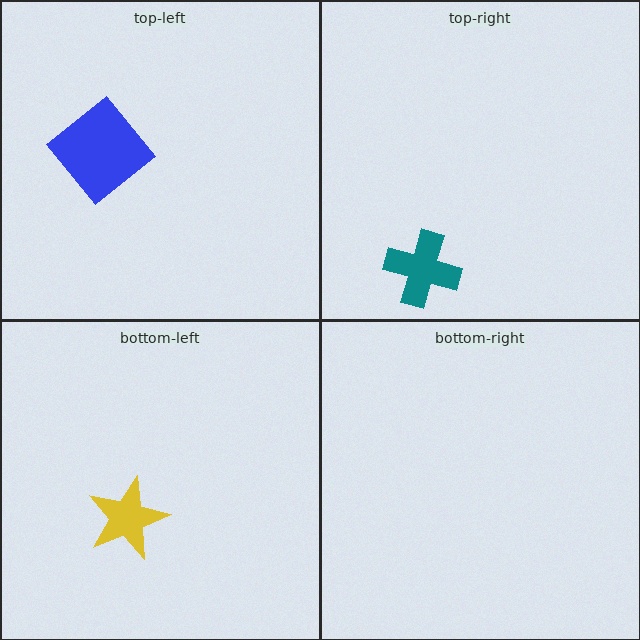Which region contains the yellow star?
The bottom-left region.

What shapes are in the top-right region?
The teal cross.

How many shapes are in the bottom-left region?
1.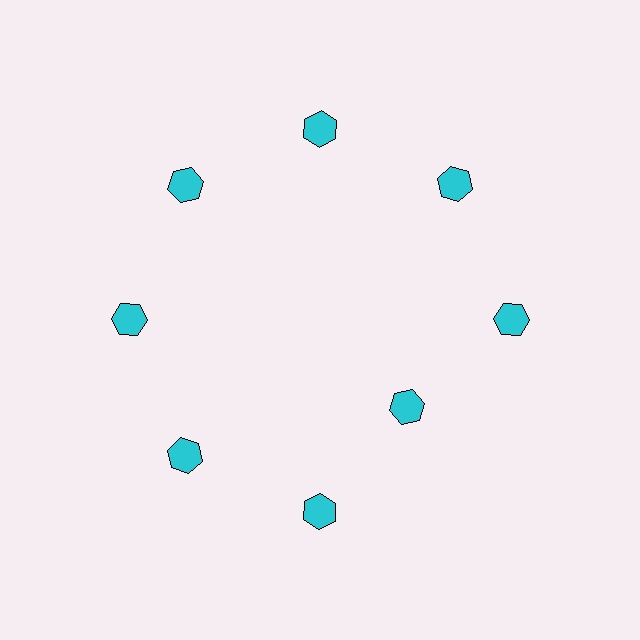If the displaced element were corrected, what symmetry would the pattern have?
It would have 8-fold rotational symmetry — the pattern would map onto itself every 45 degrees.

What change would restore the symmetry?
The symmetry would be restored by moving it outward, back onto the ring so that all 8 hexagons sit at equal angles and equal distance from the center.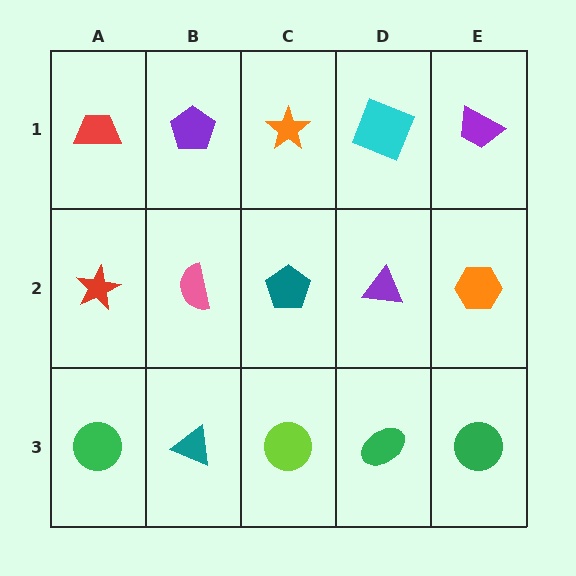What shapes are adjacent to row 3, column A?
A red star (row 2, column A), a teal triangle (row 3, column B).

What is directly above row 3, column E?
An orange hexagon.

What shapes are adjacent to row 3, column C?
A teal pentagon (row 2, column C), a teal triangle (row 3, column B), a green ellipse (row 3, column D).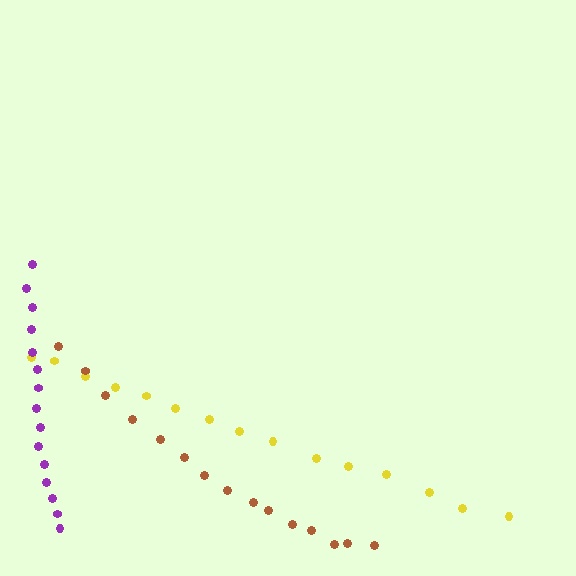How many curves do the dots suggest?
There are 3 distinct paths.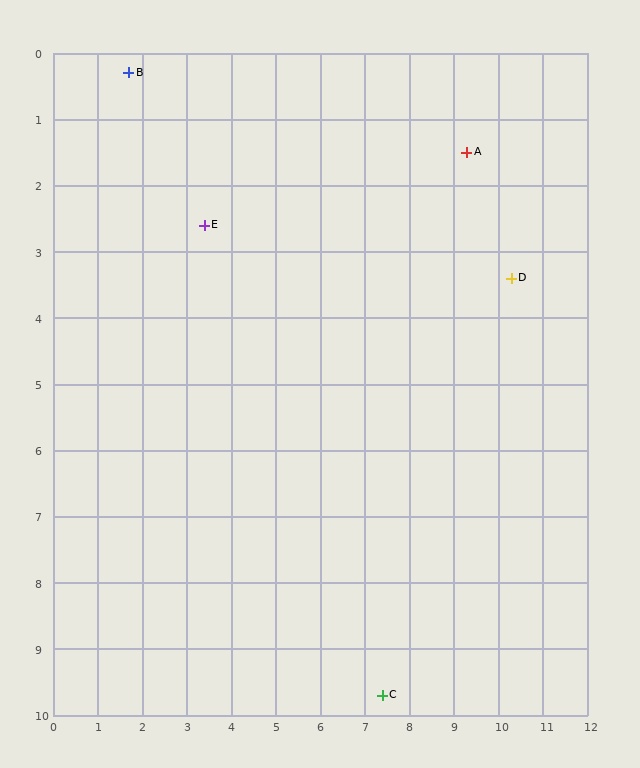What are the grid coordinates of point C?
Point C is at approximately (7.4, 9.7).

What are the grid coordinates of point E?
Point E is at approximately (3.4, 2.6).